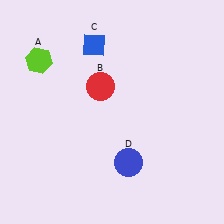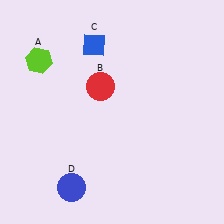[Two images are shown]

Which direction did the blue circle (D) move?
The blue circle (D) moved left.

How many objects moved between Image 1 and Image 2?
1 object moved between the two images.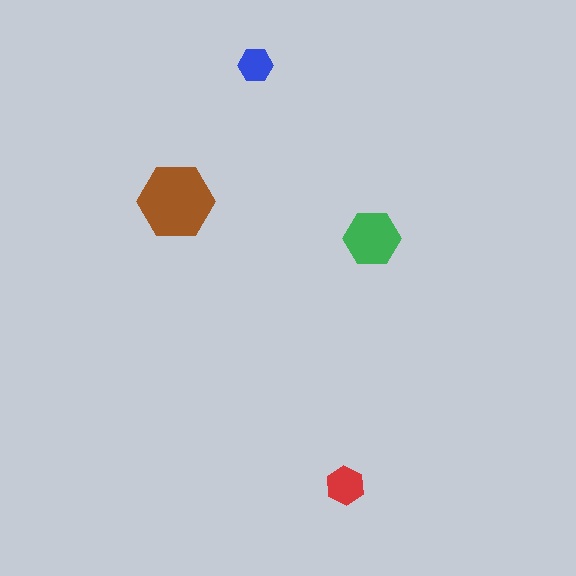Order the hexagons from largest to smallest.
the brown one, the green one, the red one, the blue one.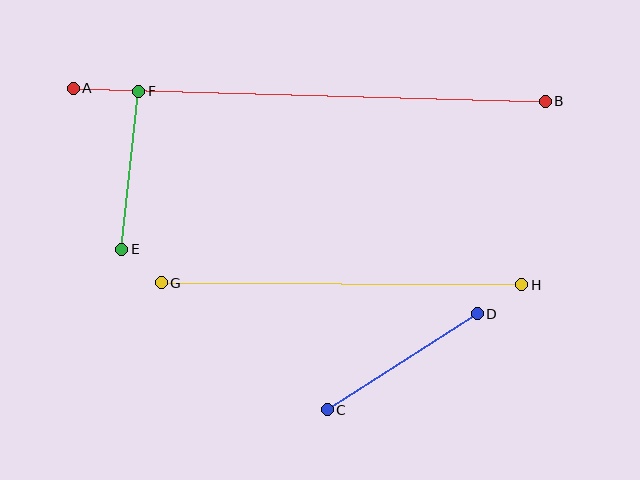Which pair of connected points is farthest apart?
Points A and B are farthest apart.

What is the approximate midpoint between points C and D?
The midpoint is at approximately (402, 362) pixels.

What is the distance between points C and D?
The distance is approximately 178 pixels.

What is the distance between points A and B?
The distance is approximately 473 pixels.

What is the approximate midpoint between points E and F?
The midpoint is at approximately (130, 170) pixels.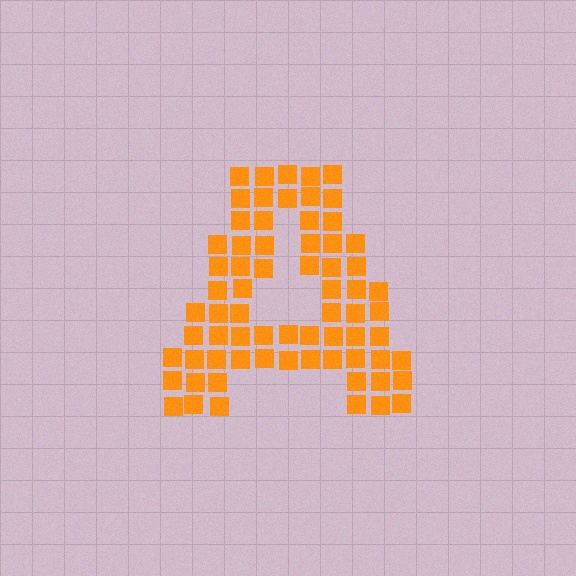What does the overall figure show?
The overall figure shows the letter A.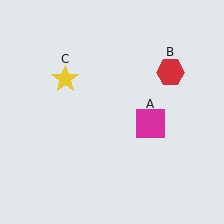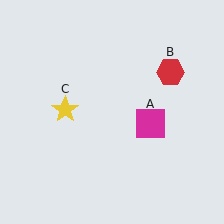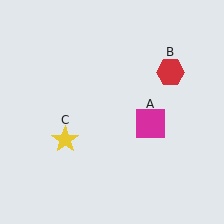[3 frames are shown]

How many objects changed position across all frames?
1 object changed position: yellow star (object C).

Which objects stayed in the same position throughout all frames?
Magenta square (object A) and red hexagon (object B) remained stationary.